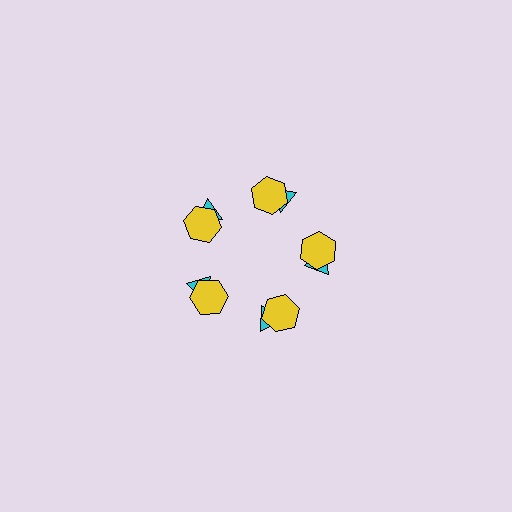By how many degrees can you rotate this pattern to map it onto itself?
The pattern maps onto itself every 72 degrees of rotation.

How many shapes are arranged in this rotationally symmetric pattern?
There are 10 shapes, arranged in 5 groups of 2.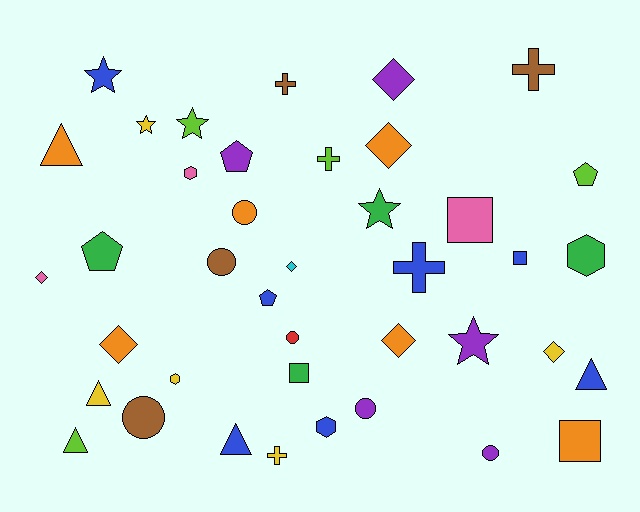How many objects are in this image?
There are 40 objects.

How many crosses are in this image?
There are 5 crosses.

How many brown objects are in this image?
There are 4 brown objects.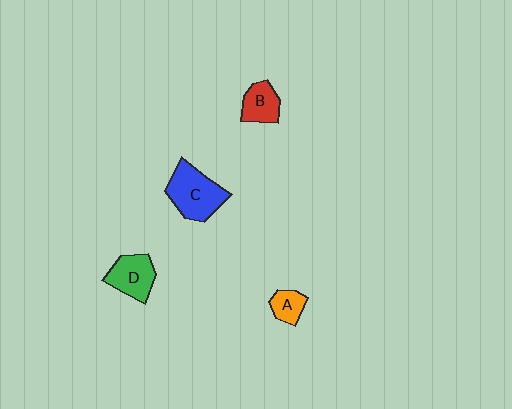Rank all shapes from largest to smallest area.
From largest to smallest: C (blue), D (green), B (red), A (orange).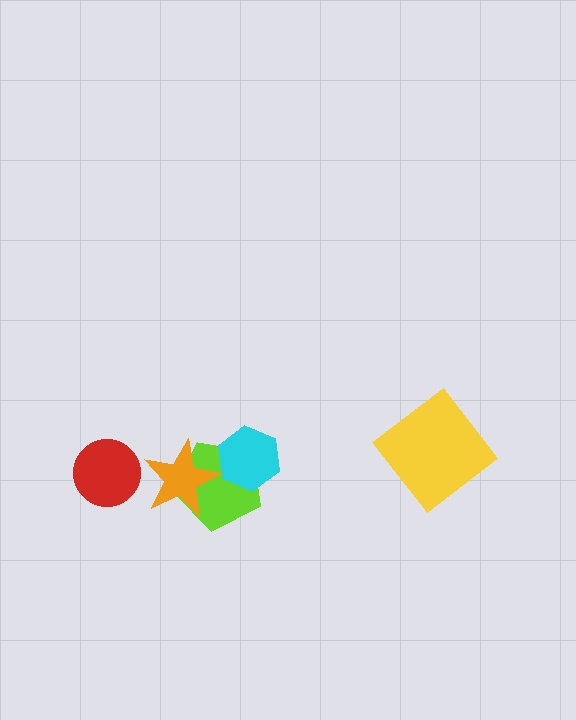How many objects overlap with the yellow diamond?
0 objects overlap with the yellow diamond.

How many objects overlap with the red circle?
0 objects overlap with the red circle.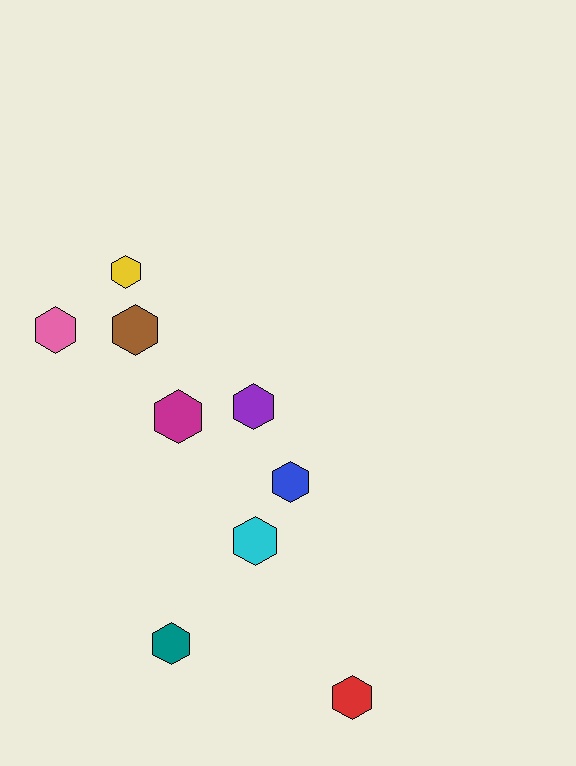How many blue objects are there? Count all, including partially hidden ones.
There is 1 blue object.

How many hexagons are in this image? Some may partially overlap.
There are 9 hexagons.